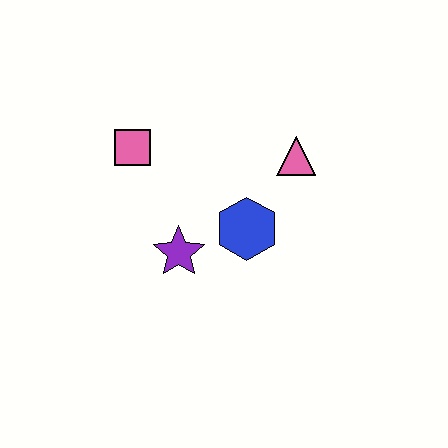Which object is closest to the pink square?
The purple star is closest to the pink square.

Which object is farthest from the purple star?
The pink triangle is farthest from the purple star.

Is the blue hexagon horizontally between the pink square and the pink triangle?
Yes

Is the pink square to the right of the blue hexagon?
No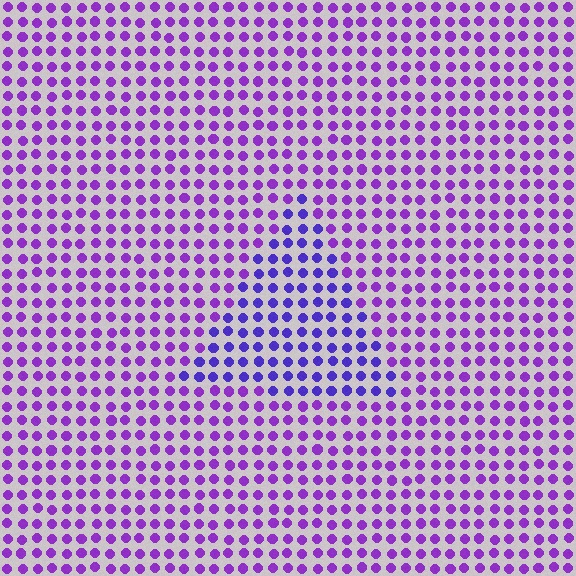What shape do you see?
I see a triangle.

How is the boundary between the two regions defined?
The boundary is defined purely by a slight shift in hue (about 27 degrees). Spacing, size, and orientation are identical on both sides.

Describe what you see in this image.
The image is filled with small purple elements in a uniform arrangement. A triangle-shaped region is visible where the elements are tinted to a slightly different hue, forming a subtle color boundary.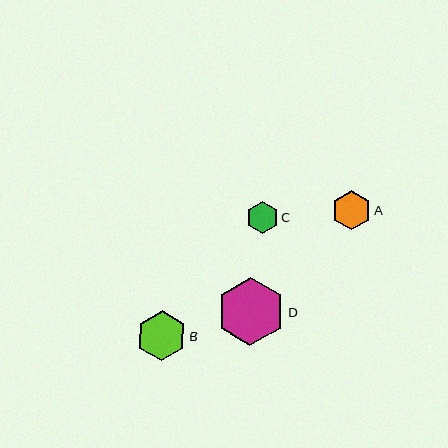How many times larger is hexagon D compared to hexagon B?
Hexagon D is approximately 1.4 times the size of hexagon B.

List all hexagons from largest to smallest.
From largest to smallest: D, B, A, C.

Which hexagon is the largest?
Hexagon D is the largest with a size of approximately 68 pixels.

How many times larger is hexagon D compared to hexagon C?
Hexagon D is approximately 2.1 times the size of hexagon C.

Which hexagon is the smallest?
Hexagon C is the smallest with a size of approximately 32 pixels.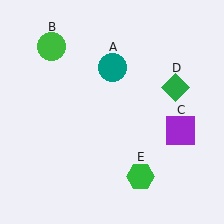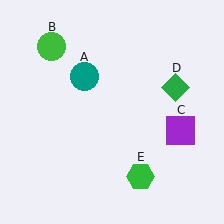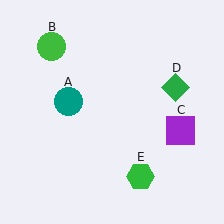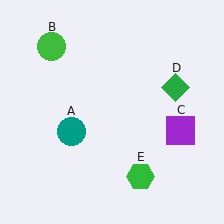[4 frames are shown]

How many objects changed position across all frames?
1 object changed position: teal circle (object A).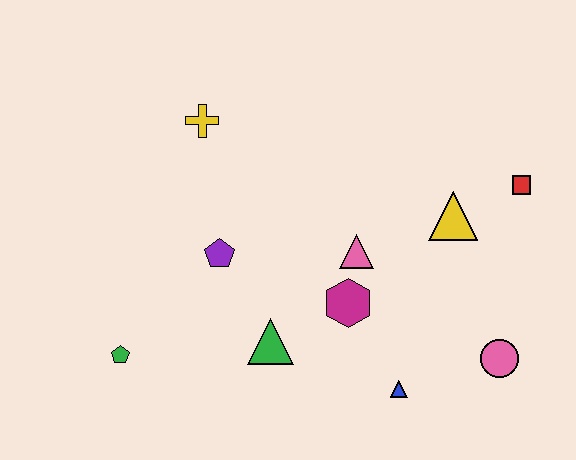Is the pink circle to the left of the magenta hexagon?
No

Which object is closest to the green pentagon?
The purple pentagon is closest to the green pentagon.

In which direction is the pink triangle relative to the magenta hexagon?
The pink triangle is above the magenta hexagon.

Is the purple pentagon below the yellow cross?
Yes